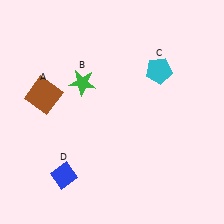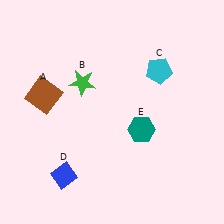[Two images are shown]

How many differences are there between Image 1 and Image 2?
There is 1 difference between the two images.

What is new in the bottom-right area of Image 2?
A teal hexagon (E) was added in the bottom-right area of Image 2.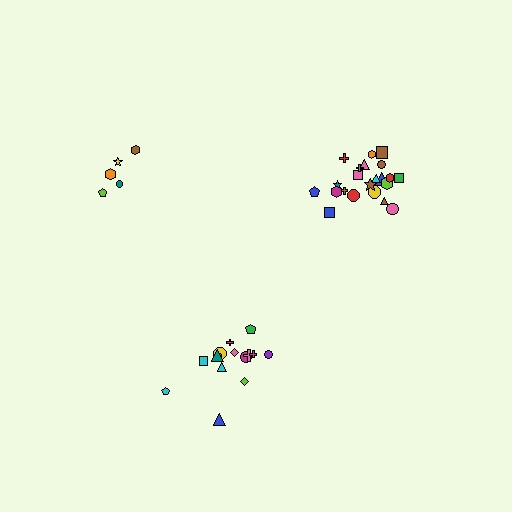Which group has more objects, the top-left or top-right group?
The top-right group.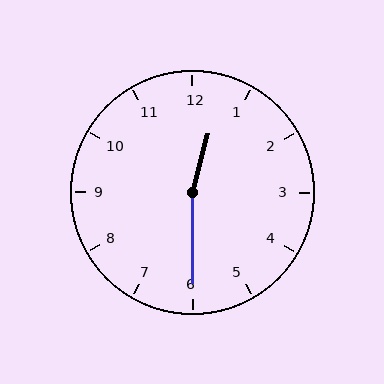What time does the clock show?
12:30.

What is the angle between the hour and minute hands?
Approximately 165 degrees.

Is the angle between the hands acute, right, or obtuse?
It is obtuse.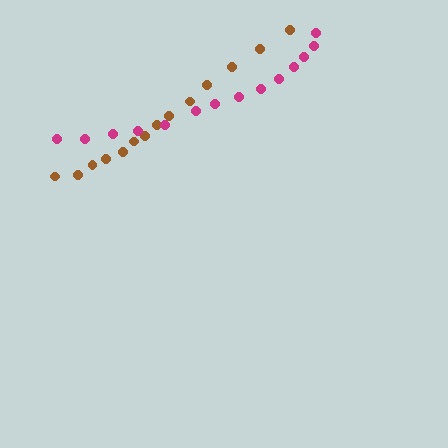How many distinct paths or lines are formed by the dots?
There are 2 distinct paths.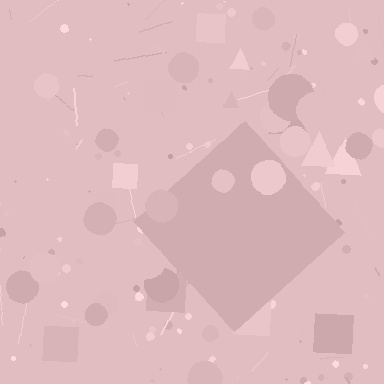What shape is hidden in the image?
A diamond is hidden in the image.